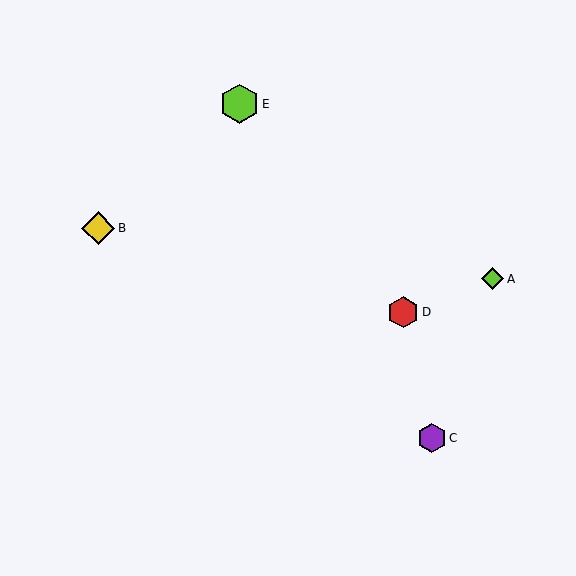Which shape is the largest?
The lime hexagon (labeled E) is the largest.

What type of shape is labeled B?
Shape B is a yellow diamond.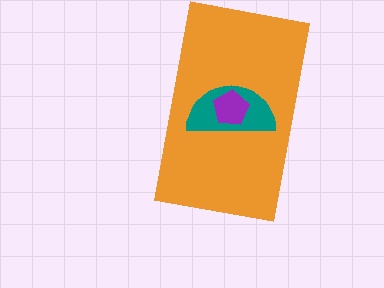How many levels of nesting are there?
3.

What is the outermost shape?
The orange rectangle.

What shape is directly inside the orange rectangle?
The teal semicircle.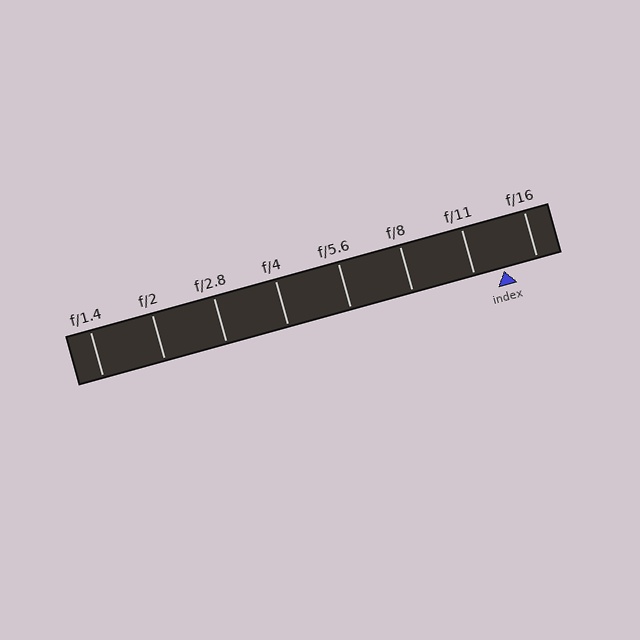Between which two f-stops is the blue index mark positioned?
The index mark is between f/11 and f/16.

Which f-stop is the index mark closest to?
The index mark is closest to f/11.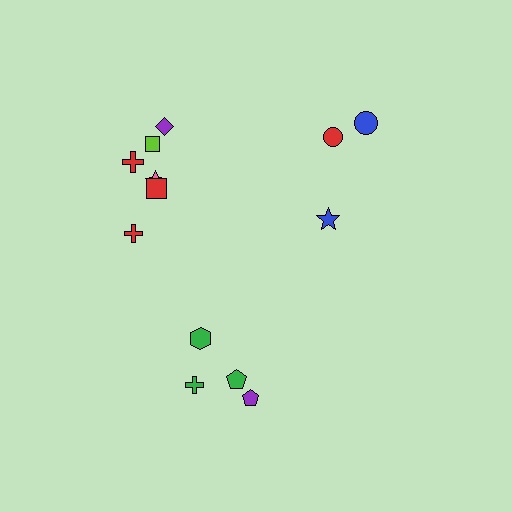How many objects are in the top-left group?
There are 6 objects.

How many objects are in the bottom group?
There are 4 objects.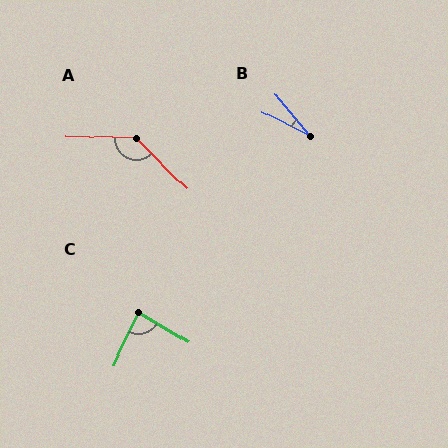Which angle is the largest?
A, at approximately 136 degrees.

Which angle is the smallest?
B, at approximately 24 degrees.